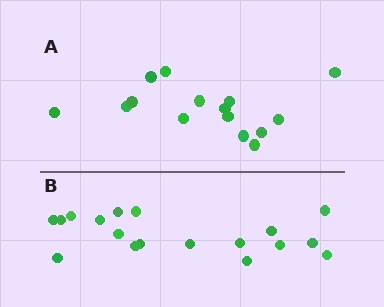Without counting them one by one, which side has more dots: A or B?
Region B (the bottom region) has more dots.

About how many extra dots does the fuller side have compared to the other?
Region B has just a few more — roughly 2 or 3 more dots than region A.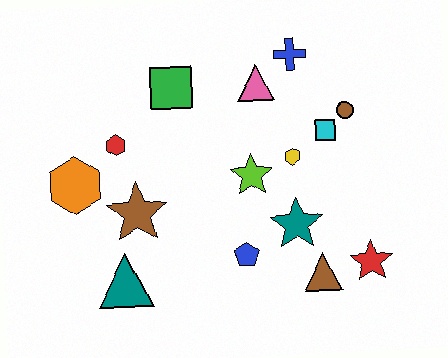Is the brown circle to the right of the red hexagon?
Yes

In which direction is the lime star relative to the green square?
The lime star is below the green square.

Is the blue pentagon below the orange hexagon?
Yes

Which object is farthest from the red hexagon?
The red star is farthest from the red hexagon.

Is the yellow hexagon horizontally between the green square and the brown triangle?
Yes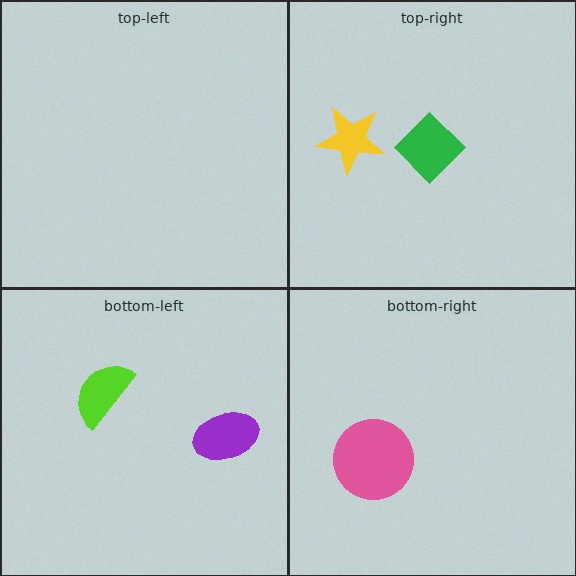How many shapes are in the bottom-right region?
1.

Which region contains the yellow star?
The top-right region.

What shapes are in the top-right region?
The green diamond, the yellow star.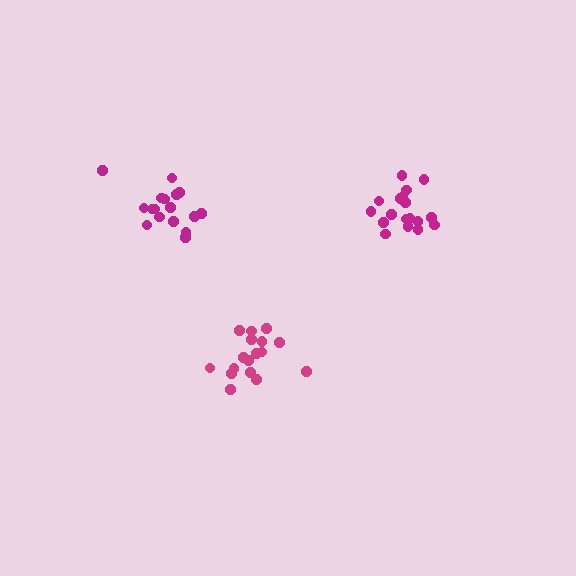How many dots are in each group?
Group 1: 19 dots, Group 2: 17 dots, Group 3: 17 dots (53 total).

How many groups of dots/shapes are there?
There are 3 groups.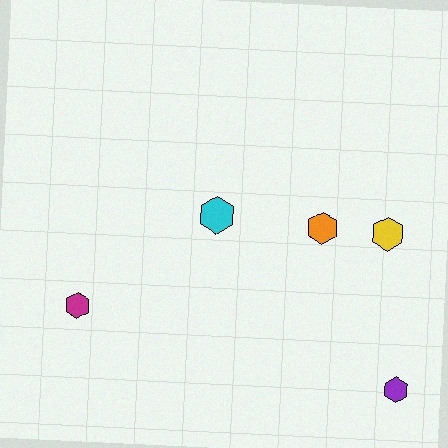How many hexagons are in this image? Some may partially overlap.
There are 5 hexagons.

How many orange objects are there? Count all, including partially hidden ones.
There is 1 orange object.